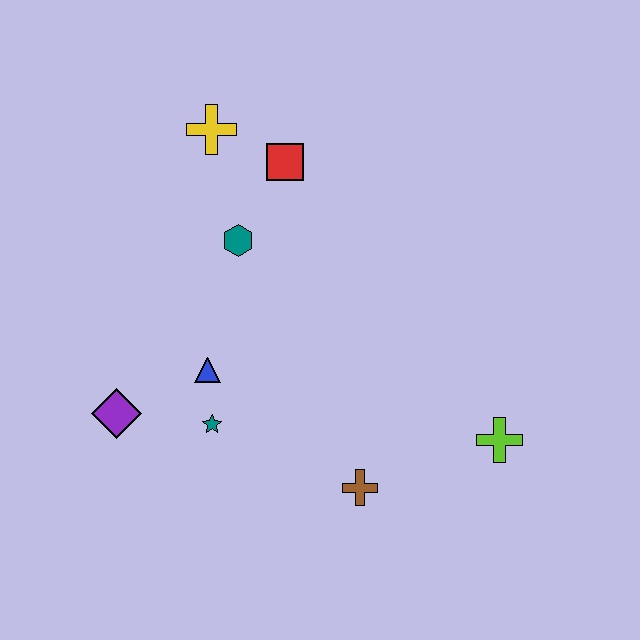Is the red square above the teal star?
Yes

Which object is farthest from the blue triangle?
The lime cross is farthest from the blue triangle.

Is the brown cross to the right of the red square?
Yes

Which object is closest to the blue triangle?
The teal star is closest to the blue triangle.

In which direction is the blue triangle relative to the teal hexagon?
The blue triangle is below the teal hexagon.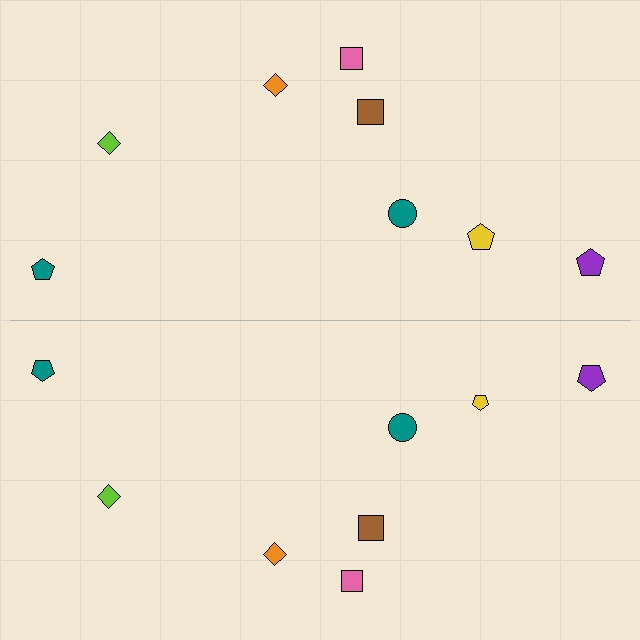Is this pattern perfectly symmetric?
No, the pattern is not perfectly symmetric. The yellow pentagon on the bottom side has a different size than its mirror counterpart.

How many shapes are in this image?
There are 16 shapes in this image.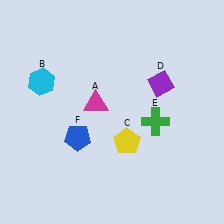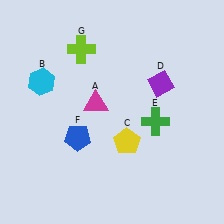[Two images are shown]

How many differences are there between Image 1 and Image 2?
There is 1 difference between the two images.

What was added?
A lime cross (G) was added in Image 2.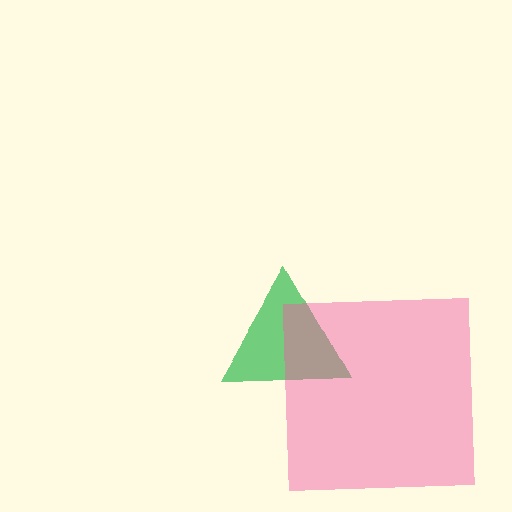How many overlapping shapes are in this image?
There are 2 overlapping shapes in the image.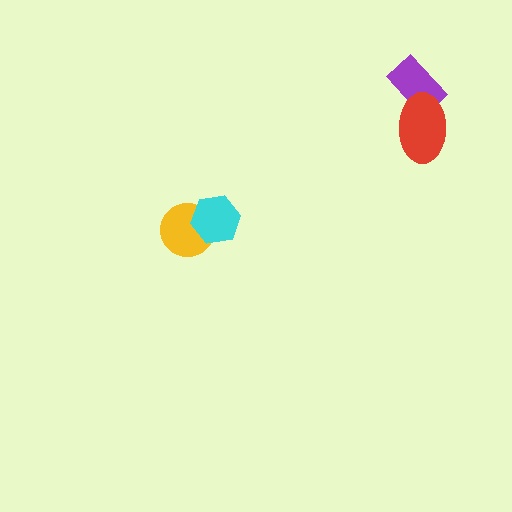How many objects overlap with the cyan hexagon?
1 object overlaps with the cyan hexagon.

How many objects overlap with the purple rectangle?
1 object overlaps with the purple rectangle.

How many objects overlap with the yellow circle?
1 object overlaps with the yellow circle.